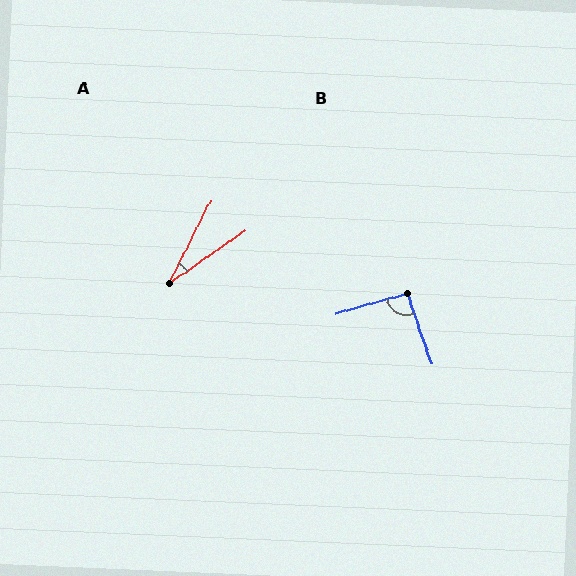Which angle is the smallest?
A, at approximately 28 degrees.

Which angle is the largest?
B, at approximately 93 degrees.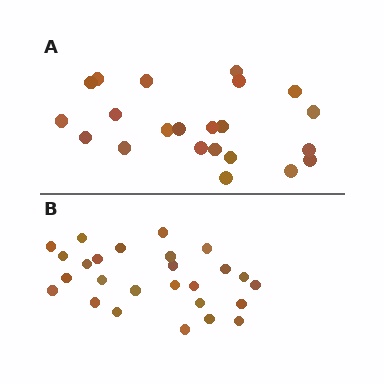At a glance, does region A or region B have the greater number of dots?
Region B (the bottom region) has more dots.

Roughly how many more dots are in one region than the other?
Region B has about 4 more dots than region A.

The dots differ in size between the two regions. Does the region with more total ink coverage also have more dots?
No. Region A has more total ink coverage because its dots are larger, but region B actually contains more individual dots. Total area can be misleading — the number of items is what matters here.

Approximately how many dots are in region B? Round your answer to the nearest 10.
About 30 dots. (The exact count is 26, which rounds to 30.)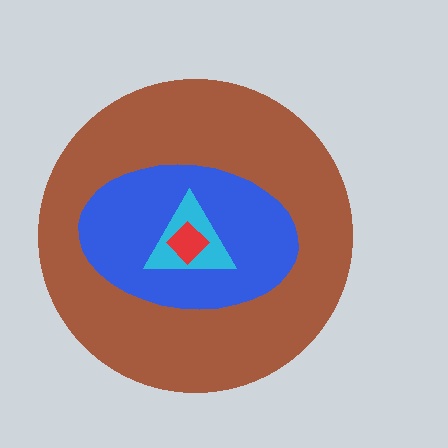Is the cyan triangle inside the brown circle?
Yes.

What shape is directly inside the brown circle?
The blue ellipse.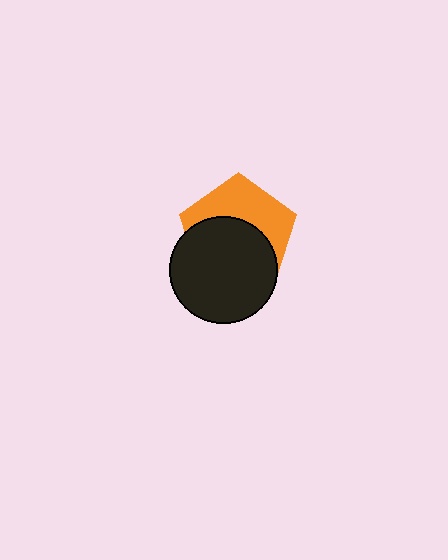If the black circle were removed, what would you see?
You would see the complete orange pentagon.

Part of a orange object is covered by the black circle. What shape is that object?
It is a pentagon.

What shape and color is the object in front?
The object in front is a black circle.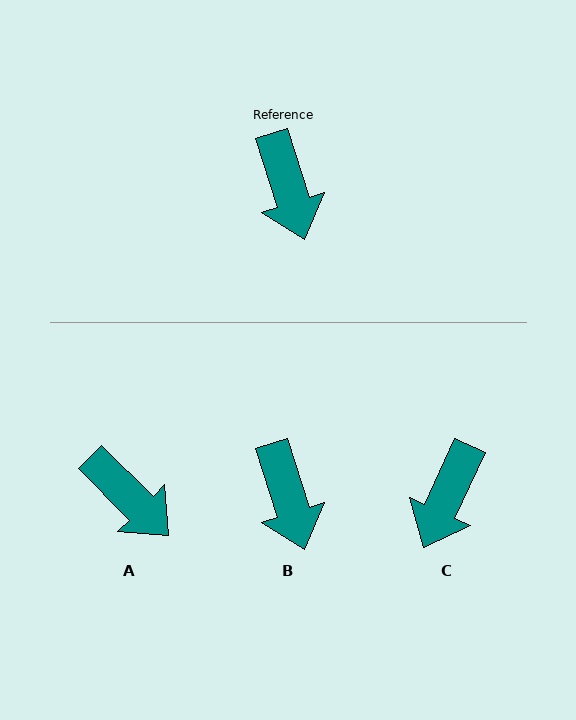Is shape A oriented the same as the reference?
No, it is off by about 27 degrees.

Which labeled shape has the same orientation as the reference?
B.